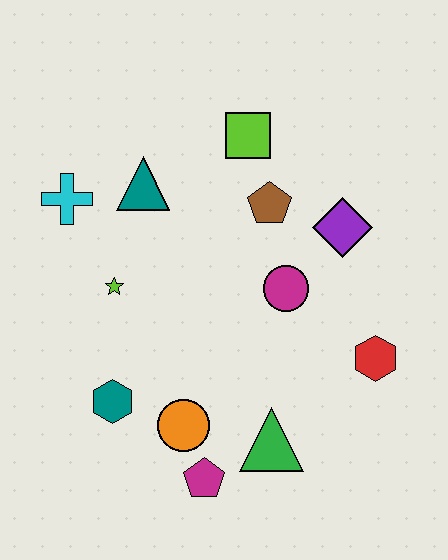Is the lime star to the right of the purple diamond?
No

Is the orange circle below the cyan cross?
Yes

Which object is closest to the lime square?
The brown pentagon is closest to the lime square.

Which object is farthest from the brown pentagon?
The magenta pentagon is farthest from the brown pentagon.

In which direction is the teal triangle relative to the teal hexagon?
The teal triangle is above the teal hexagon.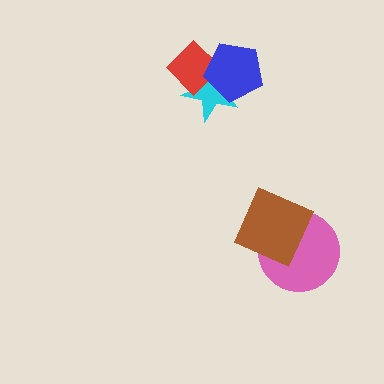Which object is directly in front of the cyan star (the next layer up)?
The red diamond is directly in front of the cyan star.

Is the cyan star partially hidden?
Yes, it is partially covered by another shape.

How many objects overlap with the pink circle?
1 object overlaps with the pink circle.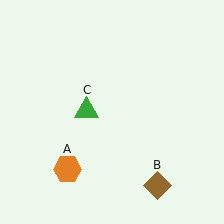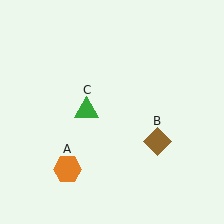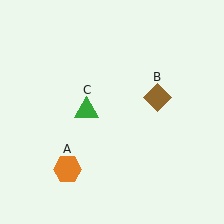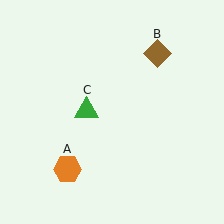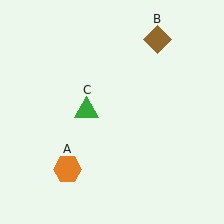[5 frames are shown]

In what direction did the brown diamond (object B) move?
The brown diamond (object B) moved up.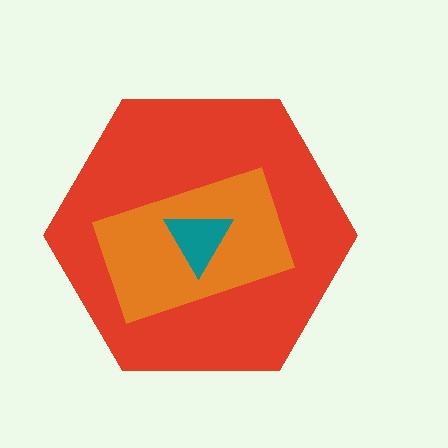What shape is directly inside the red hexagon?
The orange rectangle.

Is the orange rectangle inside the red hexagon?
Yes.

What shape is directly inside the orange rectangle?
The teal triangle.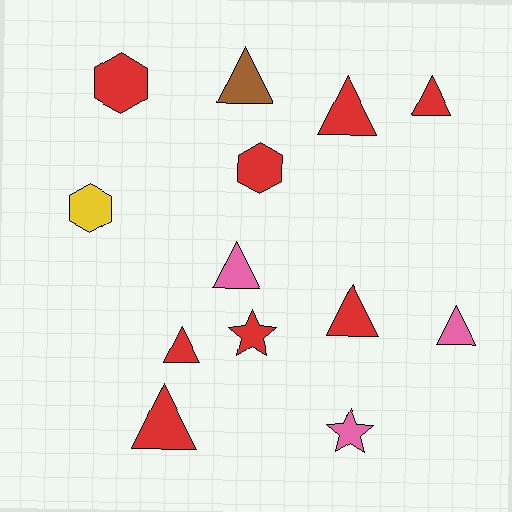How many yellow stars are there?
There are no yellow stars.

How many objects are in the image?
There are 13 objects.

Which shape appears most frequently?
Triangle, with 8 objects.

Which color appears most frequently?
Red, with 8 objects.